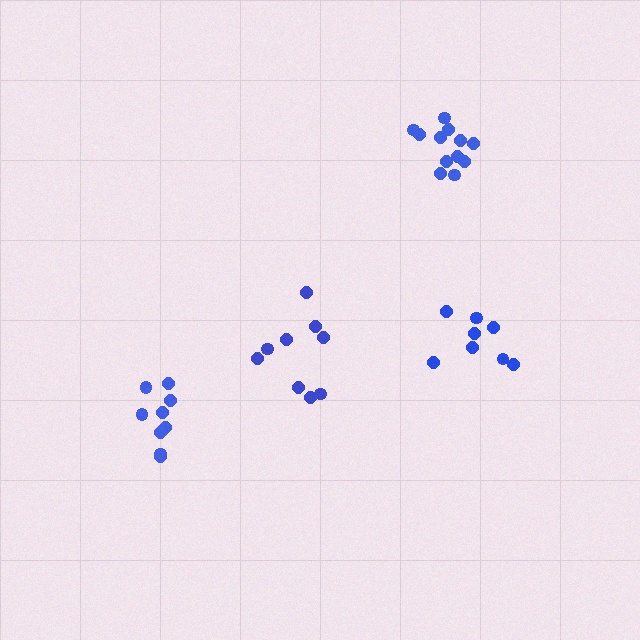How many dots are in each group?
Group 1: 9 dots, Group 2: 9 dots, Group 3: 8 dots, Group 4: 12 dots (38 total).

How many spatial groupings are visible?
There are 4 spatial groupings.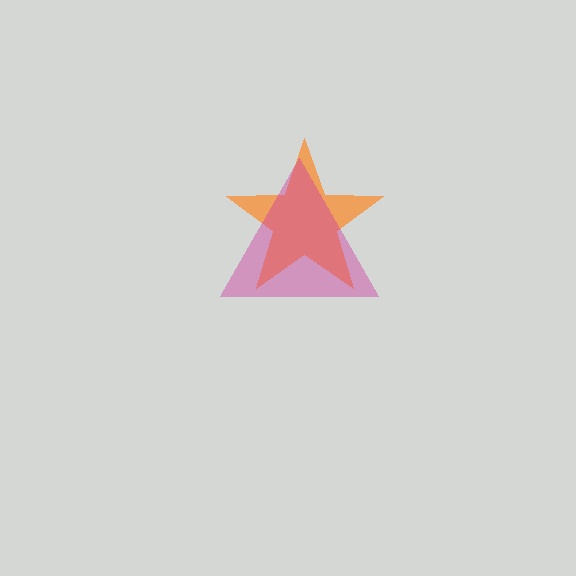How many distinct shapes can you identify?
There are 2 distinct shapes: an orange star, a magenta triangle.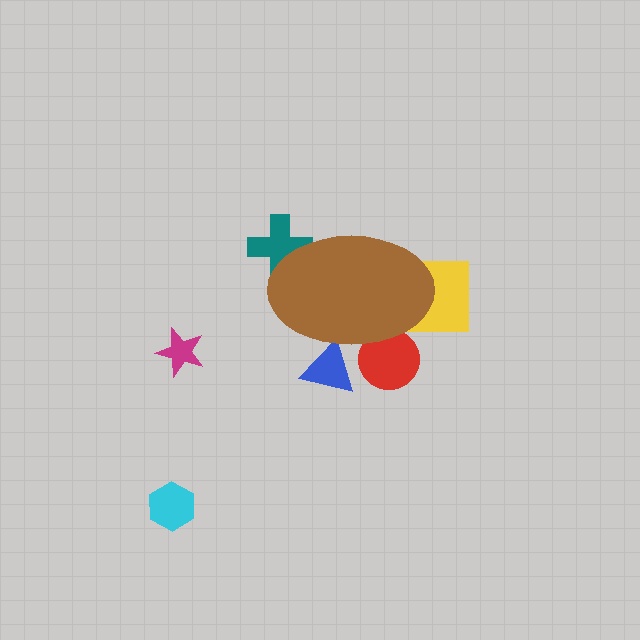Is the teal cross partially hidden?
Yes, the teal cross is partially hidden behind the brown ellipse.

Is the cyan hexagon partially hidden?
No, the cyan hexagon is fully visible.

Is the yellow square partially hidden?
Yes, the yellow square is partially hidden behind the brown ellipse.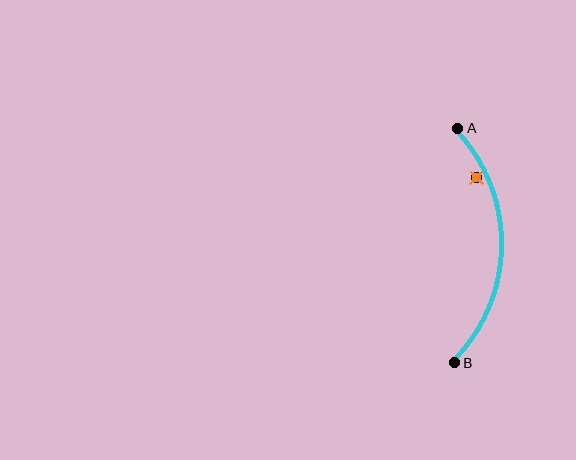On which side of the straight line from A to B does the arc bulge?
The arc bulges to the right of the straight line connecting A and B.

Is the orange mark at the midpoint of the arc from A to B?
No — the orange mark does not lie on the arc at all. It sits slightly inside the curve.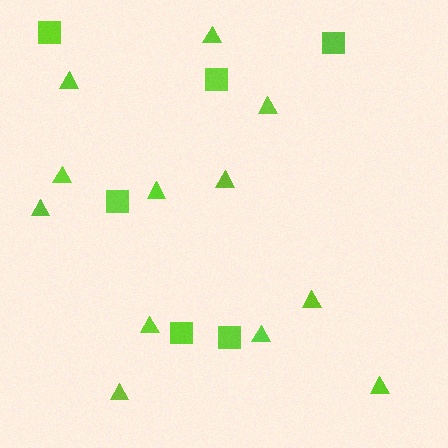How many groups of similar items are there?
There are 2 groups: one group of triangles (12) and one group of squares (6).